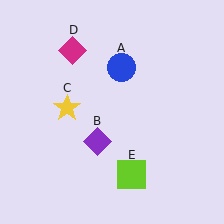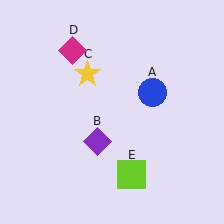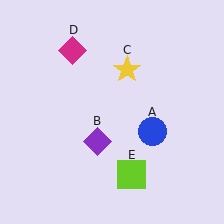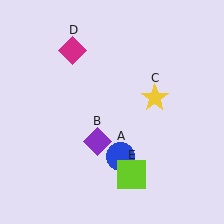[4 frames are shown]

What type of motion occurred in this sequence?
The blue circle (object A), yellow star (object C) rotated clockwise around the center of the scene.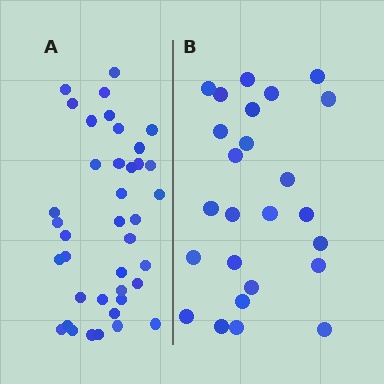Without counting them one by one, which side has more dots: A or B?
Region A (the left region) has more dots.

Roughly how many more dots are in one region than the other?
Region A has approximately 15 more dots than region B.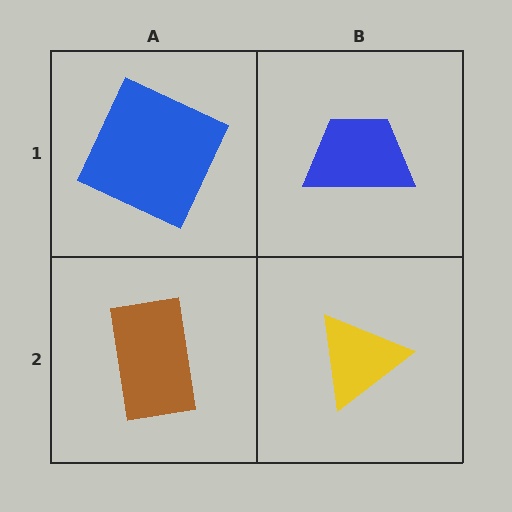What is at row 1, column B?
A blue trapezoid.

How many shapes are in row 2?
2 shapes.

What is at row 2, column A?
A brown rectangle.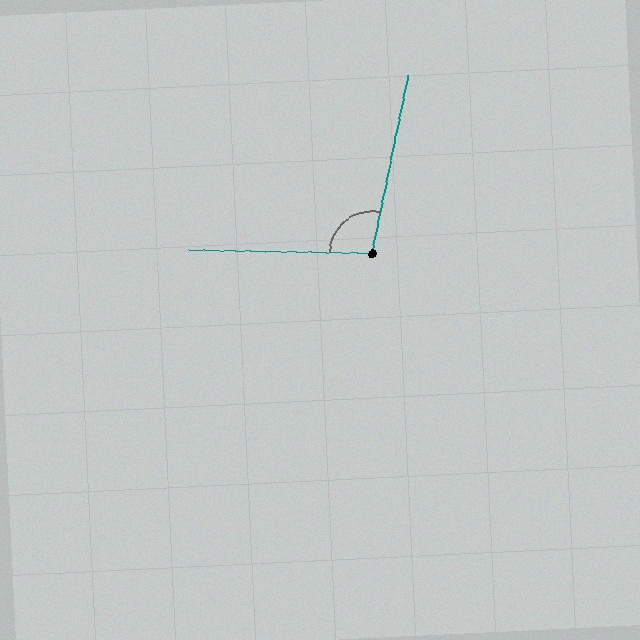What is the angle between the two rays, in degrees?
Approximately 101 degrees.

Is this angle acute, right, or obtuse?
It is obtuse.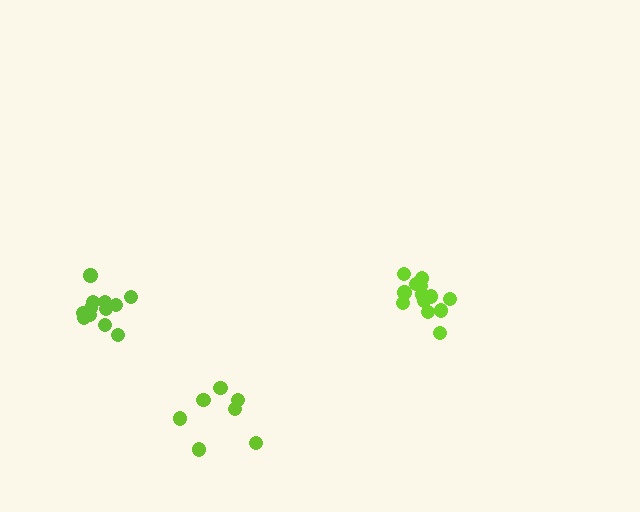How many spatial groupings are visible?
There are 3 spatial groupings.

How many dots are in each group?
Group 1: 13 dots, Group 2: 12 dots, Group 3: 7 dots (32 total).